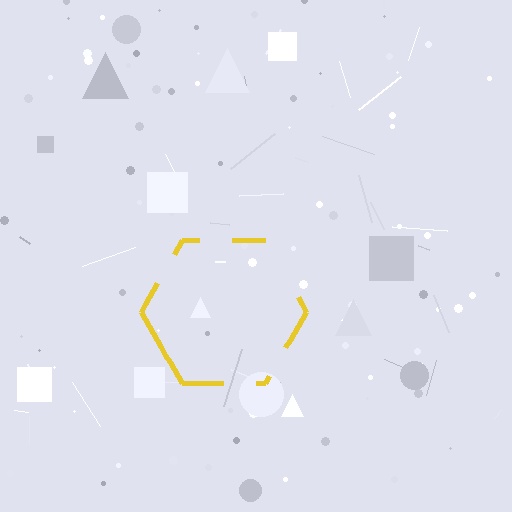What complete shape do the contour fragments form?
The contour fragments form a hexagon.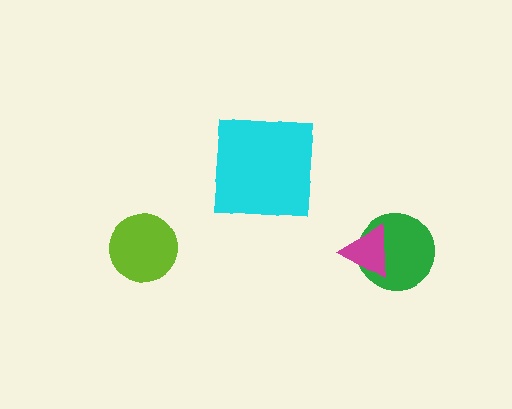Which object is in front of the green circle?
The magenta triangle is in front of the green circle.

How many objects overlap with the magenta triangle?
1 object overlaps with the magenta triangle.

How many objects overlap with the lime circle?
0 objects overlap with the lime circle.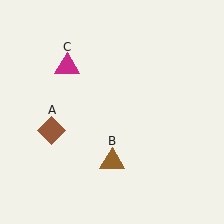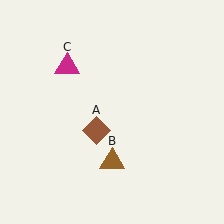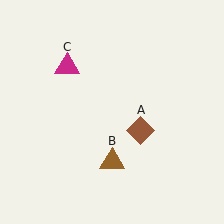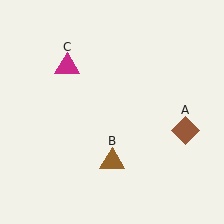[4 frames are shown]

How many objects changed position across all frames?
1 object changed position: brown diamond (object A).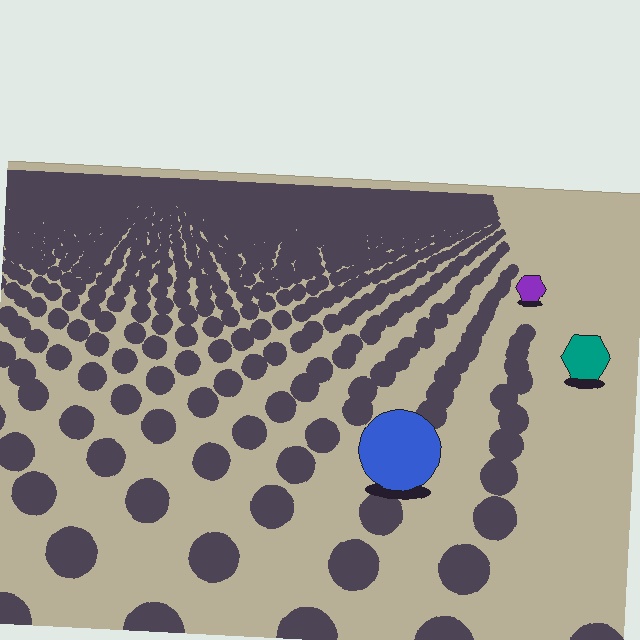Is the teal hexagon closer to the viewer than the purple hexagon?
Yes. The teal hexagon is closer — you can tell from the texture gradient: the ground texture is coarser near it.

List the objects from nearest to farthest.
From nearest to farthest: the blue circle, the teal hexagon, the purple hexagon.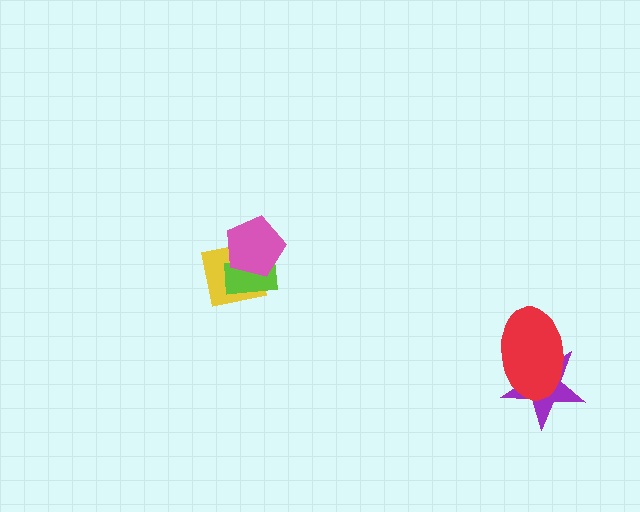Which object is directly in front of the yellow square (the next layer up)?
The lime rectangle is directly in front of the yellow square.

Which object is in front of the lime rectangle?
The pink pentagon is in front of the lime rectangle.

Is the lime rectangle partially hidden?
Yes, it is partially covered by another shape.